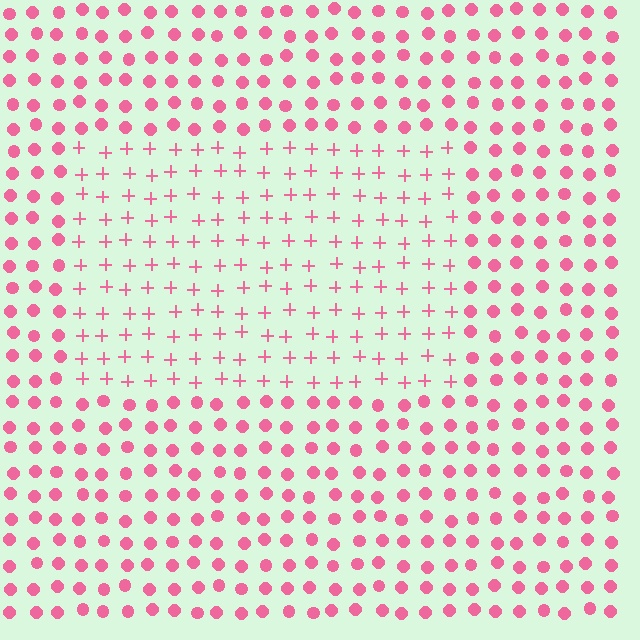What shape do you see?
I see a rectangle.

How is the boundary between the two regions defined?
The boundary is defined by a change in element shape: plus signs inside vs. circles outside. All elements share the same color and spacing.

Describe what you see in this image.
The image is filled with small pink elements arranged in a uniform grid. A rectangle-shaped region contains plus signs, while the surrounding area contains circles. The boundary is defined purely by the change in element shape.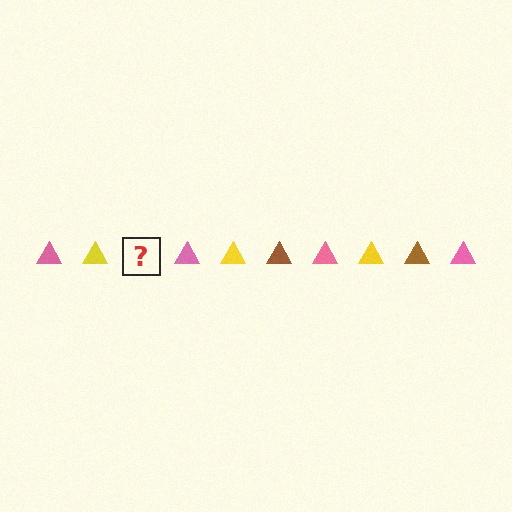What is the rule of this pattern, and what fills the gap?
The rule is that the pattern cycles through pink, yellow, brown triangles. The gap should be filled with a brown triangle.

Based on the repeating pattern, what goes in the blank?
The blank should be a brown triangle.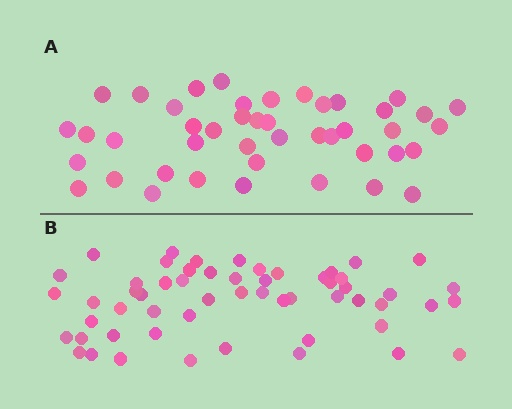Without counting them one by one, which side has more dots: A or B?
Region B (the bottom region) has more dots.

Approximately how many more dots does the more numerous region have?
Region B has roughly 12 or so more dots than region A.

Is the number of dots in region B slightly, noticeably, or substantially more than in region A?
Region B has noticeably more, but not dramatically so. The ratio is roughly 1.3 to 1.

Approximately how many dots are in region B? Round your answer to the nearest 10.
About 60 dots. (The exact count is 56, which rounds to 60.)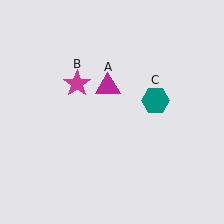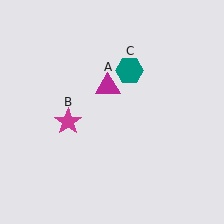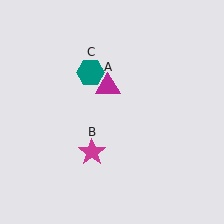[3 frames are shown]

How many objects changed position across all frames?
2 objects changed position: magenta star (object B), teal hexagon (object C).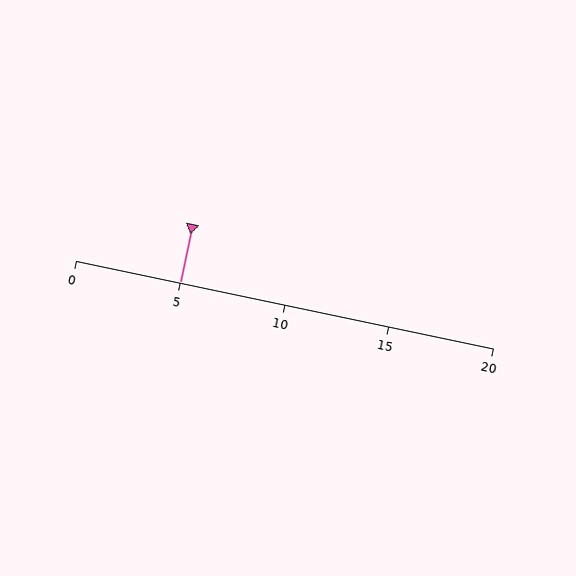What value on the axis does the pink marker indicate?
The marker indicates approximately 5.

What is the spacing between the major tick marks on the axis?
The major ticks are spaced 5 apart.